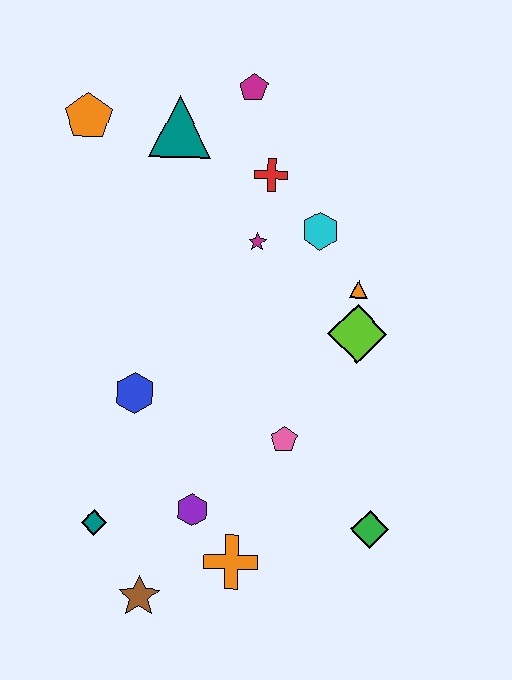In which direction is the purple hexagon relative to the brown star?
The purple hexagon is above the brown star.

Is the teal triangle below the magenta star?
No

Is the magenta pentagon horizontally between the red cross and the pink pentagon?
No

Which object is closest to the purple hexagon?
The orange cross is closest to the purple hexagon.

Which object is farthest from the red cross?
The brown star is farthest from the red cross.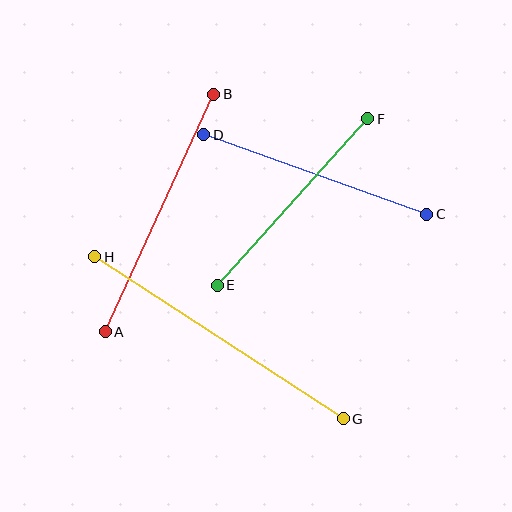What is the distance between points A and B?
The distance is approximately 261 pixels.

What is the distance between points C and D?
The distance is approximately 237 pixels.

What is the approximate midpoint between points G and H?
The midpoint is at approximately (219, 338) pixels.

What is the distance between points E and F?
The distance is approximately 225 pixels.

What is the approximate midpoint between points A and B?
The midpoint is at approximately (159, 213) pixels.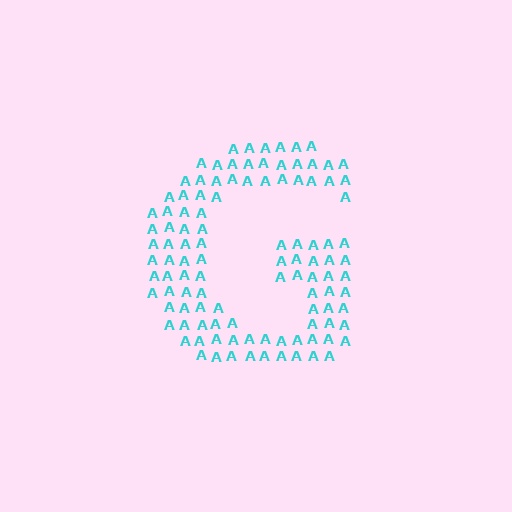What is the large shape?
The large shape is the letter G.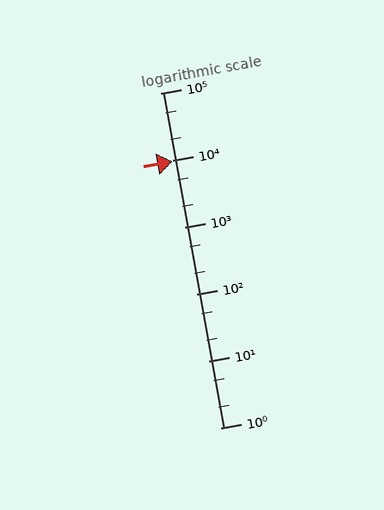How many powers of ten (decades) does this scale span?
The scale spans 5 decades, from 1 to 100000.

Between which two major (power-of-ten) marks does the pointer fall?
The pointer is between 1000 and 10000.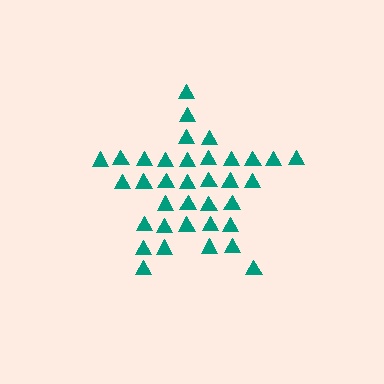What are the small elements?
The small elements are triangles.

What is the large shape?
The large shape is a star.